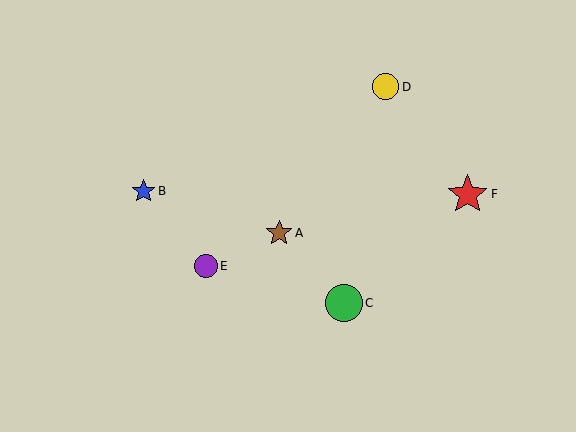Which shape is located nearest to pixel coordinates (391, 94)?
The yellow circle (labeled D) at (386, 87) is nearest to that location.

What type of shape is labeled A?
Shape A is a brown star.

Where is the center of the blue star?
The center of the blue star is at (144, 191).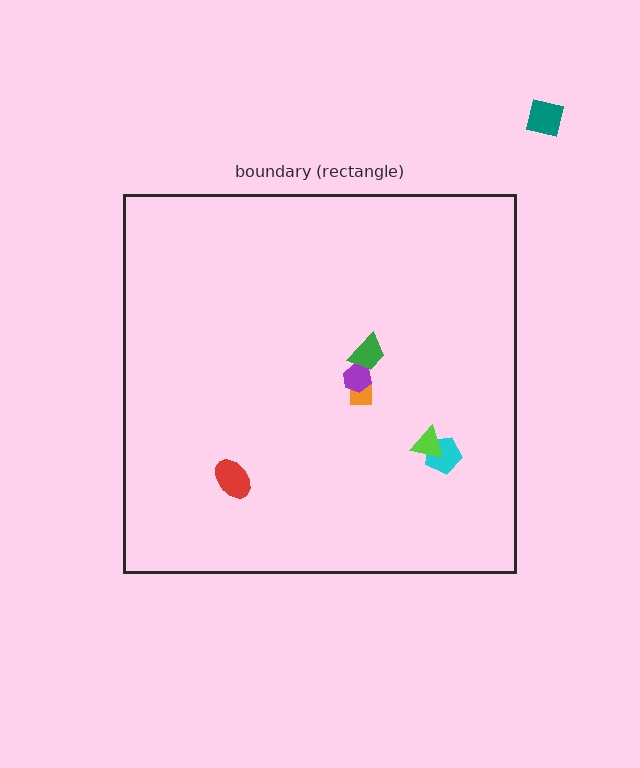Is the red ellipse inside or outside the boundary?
Inside.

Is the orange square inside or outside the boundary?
Inside.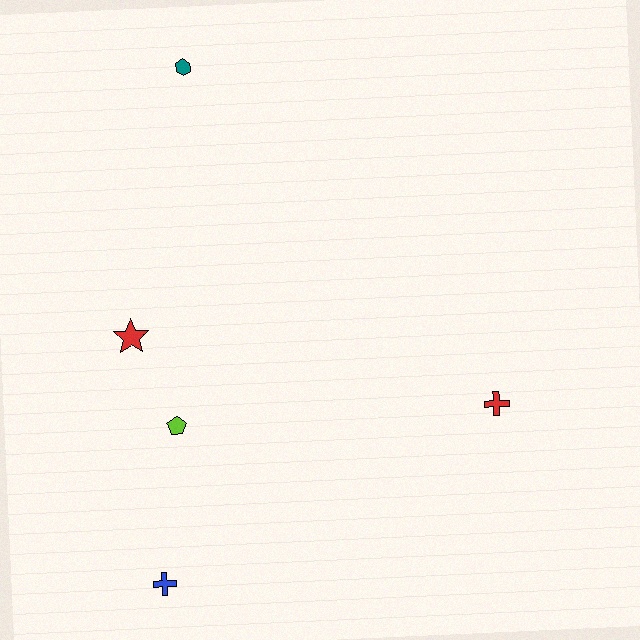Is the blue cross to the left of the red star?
No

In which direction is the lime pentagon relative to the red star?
The lime pentagon is below the red star.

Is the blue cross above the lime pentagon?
No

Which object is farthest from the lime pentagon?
The teal hexagon is farthest from the lime pentagon.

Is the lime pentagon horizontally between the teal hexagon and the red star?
Yes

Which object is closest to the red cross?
The lime pentagon is closest to the red cross.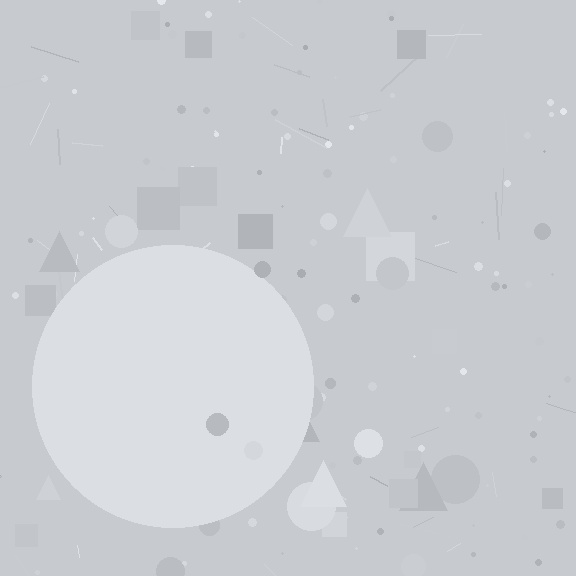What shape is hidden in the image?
A circle is hidden in the image.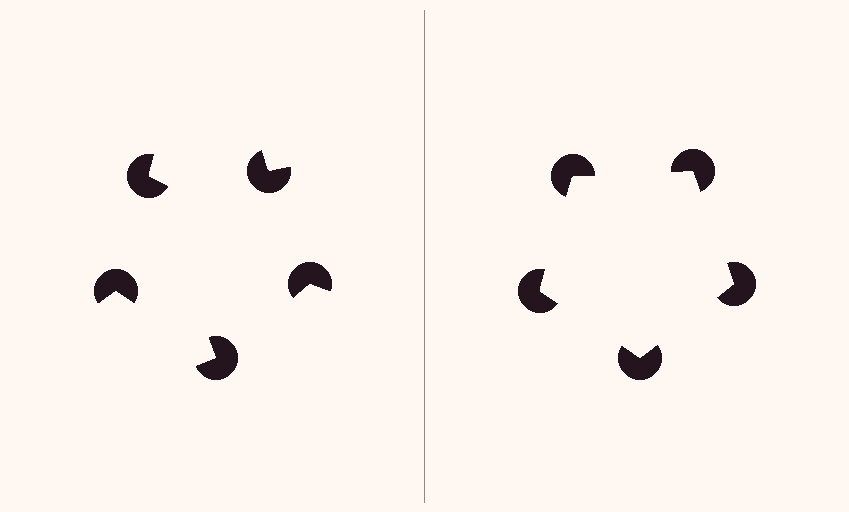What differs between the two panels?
The pac-man discs are positioned identically on both sides; only the wedge orientations differ. On the right they align to a pentagon; on the left they are misaligned.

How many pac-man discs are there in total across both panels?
10 — 5 on each side.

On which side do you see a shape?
An illusory pentagon appears on the right side. On the left side the wedge cuts are rotated, so no coherent shape forms.